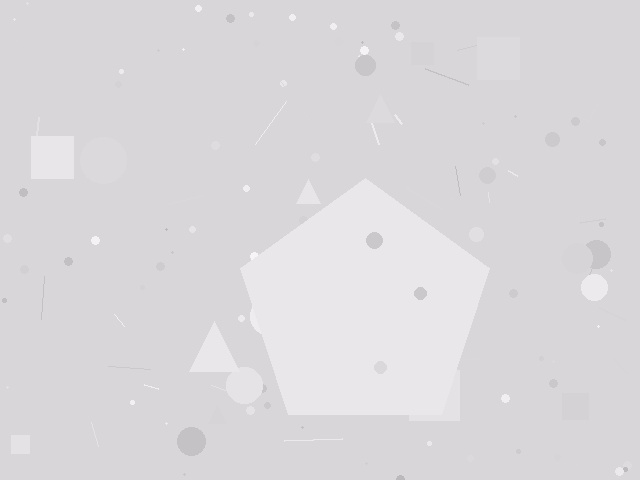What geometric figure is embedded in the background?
A pentagon is embedded in the background.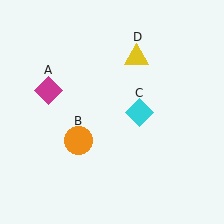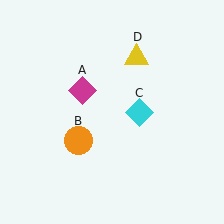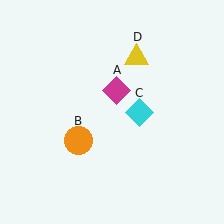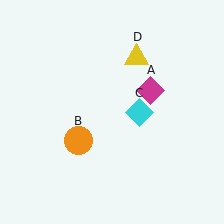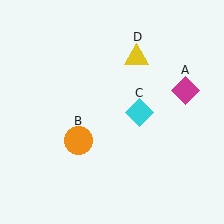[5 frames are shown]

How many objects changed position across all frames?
1 object changed position: magenta diamond (object A).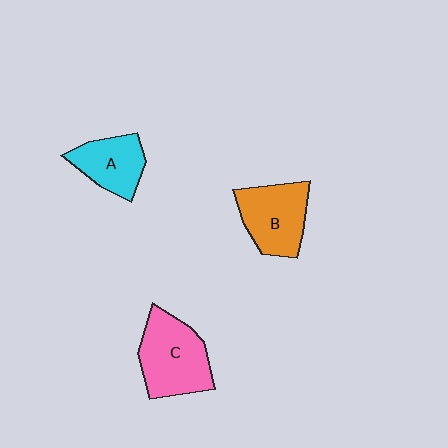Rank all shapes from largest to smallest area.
From largest to smallest: C (pink), B (orange), A (cyan).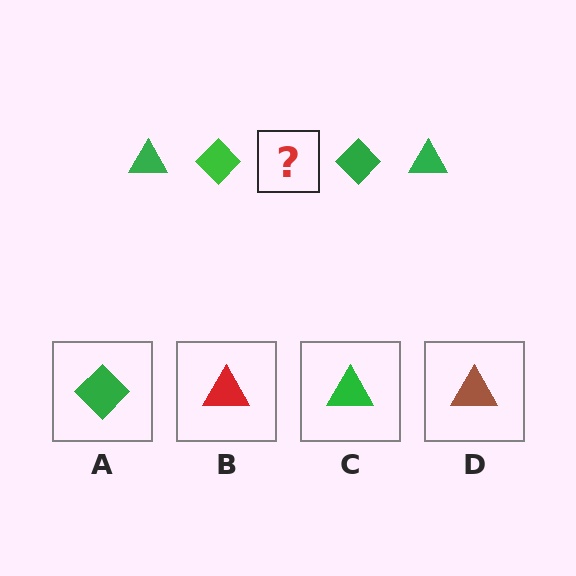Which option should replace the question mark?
Option C.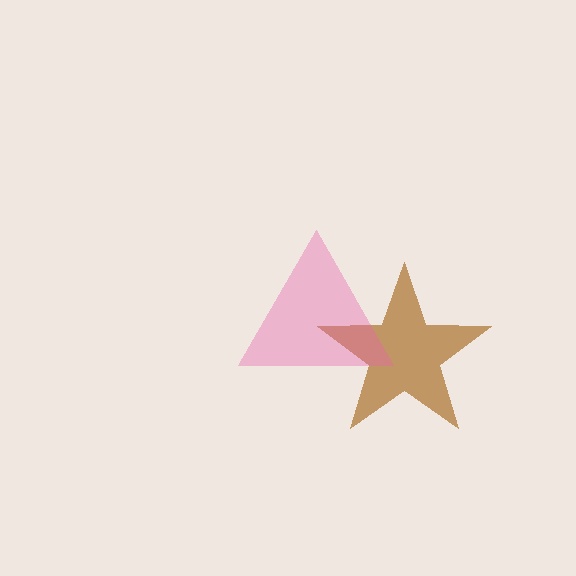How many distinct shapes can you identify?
There are 2 distinct shapes: a brown star, a pink triangle.